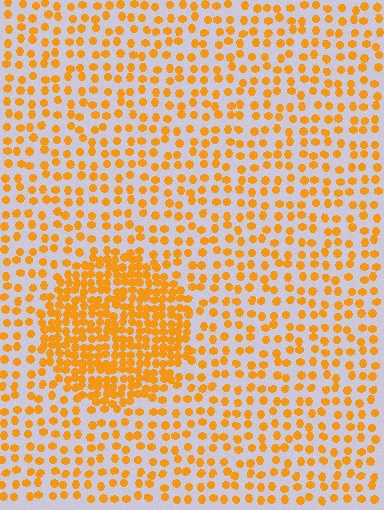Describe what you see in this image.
The image contains small orange elements arranged at two different densities. A circle-shaped region is visible where the elements are more densely packed than the surrounding area.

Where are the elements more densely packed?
The elements are more densely packed inside the circle boundary.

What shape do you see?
I see a circle.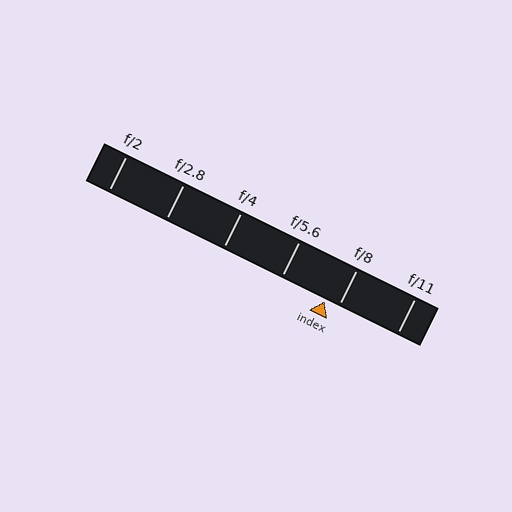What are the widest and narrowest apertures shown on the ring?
The widest aperture shown is f/2 and the narrowest is f/11.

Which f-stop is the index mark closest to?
The index mark is closest to f/8.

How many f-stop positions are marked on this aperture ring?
There are 6 f-stop positions marked.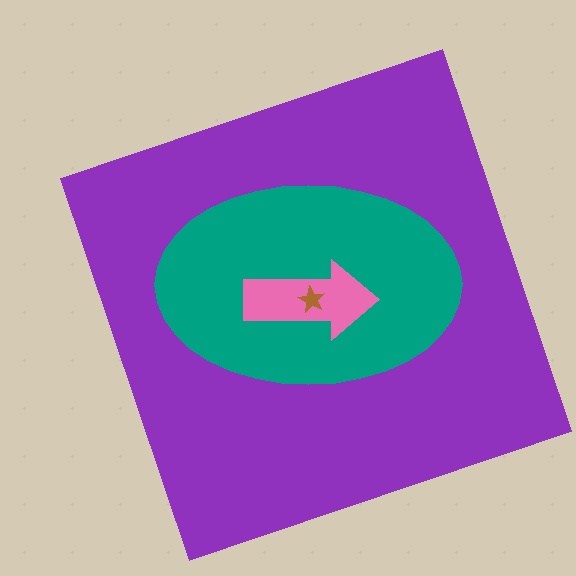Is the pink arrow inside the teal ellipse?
Yes.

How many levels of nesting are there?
4.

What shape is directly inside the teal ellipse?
The pink arrow.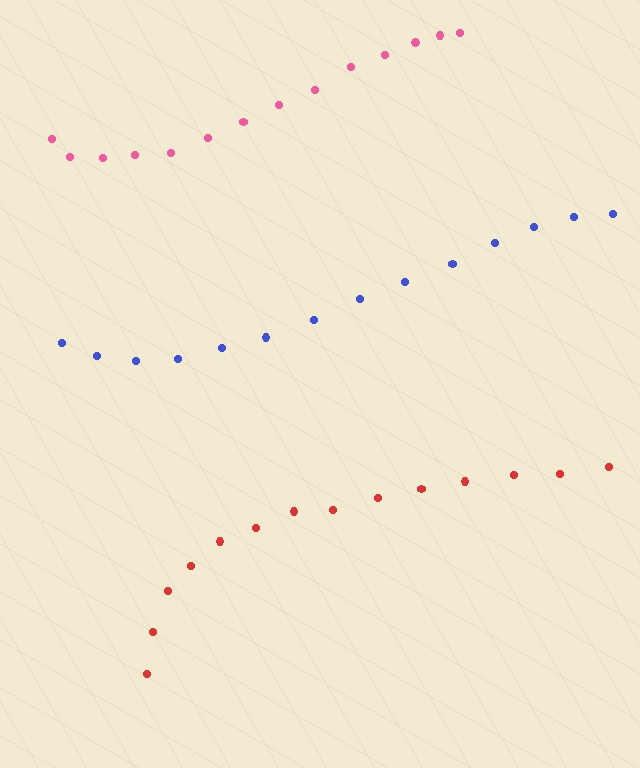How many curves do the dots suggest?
There are 3 distinct paths.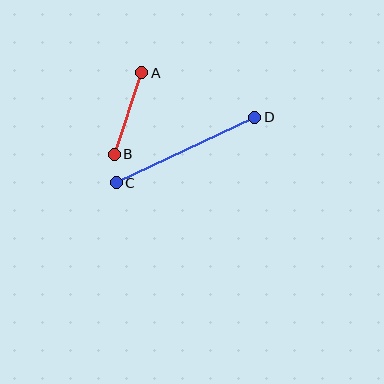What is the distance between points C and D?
The distance is approximately 153 pixels.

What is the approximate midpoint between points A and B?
The midpoint is at approximately (128, 114) pixels.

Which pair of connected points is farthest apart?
Points C and D are farthest apart.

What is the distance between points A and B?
The distance is approximately 86 pixels.